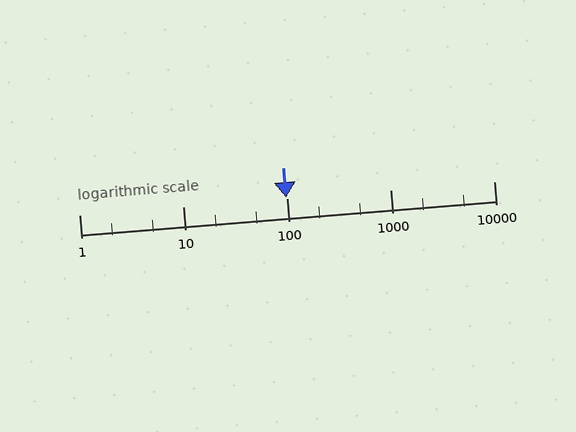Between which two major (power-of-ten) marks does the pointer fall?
The pointer is between 10 and 100.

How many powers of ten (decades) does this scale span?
The scale spans 4 decades, from 1 to 10000.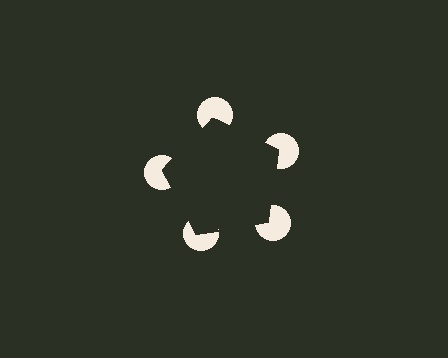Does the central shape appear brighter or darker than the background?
It typically appears slightly darker than the background, even though no actual brightness change is drawn.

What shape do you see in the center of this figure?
An illusory pentagon — its edges are inferred from the aligned wedge cuts in the pac-man discs, not physically drawn.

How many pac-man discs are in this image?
There are 5 — one at each vertex of the illusory pentagon.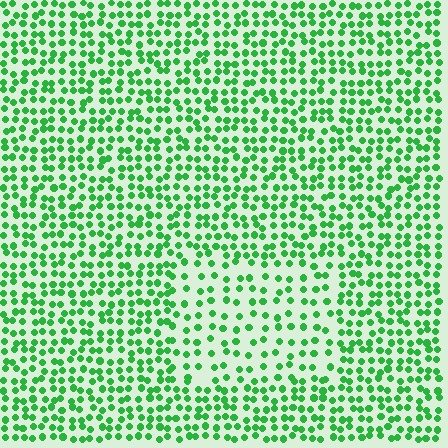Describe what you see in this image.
The image contains small green elements arranged at two different densities. A rectangle-shaped region is visible where the elements are less densely packed than the surrounding area.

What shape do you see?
I see a rectangle.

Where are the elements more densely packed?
The elements are more densely packed outside the rectangle boundary.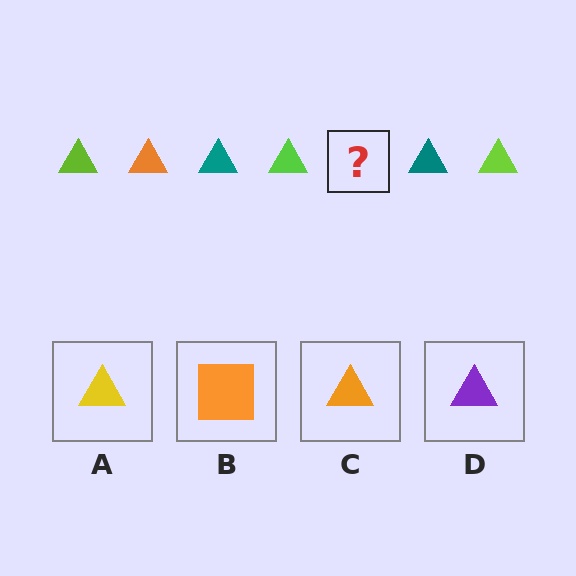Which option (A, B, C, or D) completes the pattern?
C.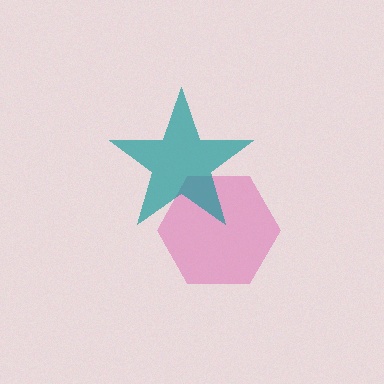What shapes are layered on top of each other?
The layered shapes are: a pink hexagon, a teal star.